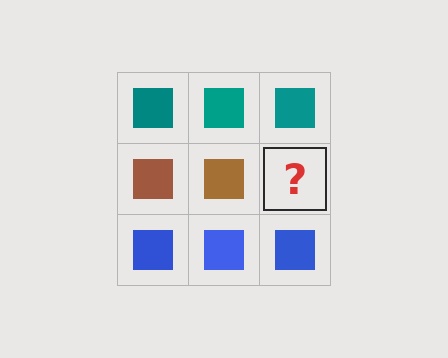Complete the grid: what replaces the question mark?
The question mark should be replaced with a brown square.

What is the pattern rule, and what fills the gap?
The rule is that each row has a consistent color. The gap should be filled with a brown square.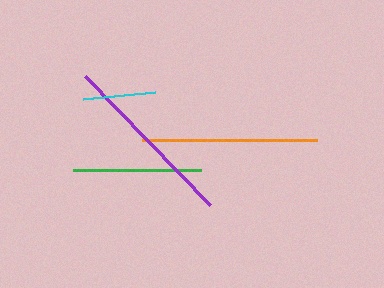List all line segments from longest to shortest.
From longest to shortest: purple, orange, green, cyan.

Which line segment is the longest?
The purple line is the longest at approximately 180 pixels.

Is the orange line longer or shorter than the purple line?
The purple line is longer than the orange line.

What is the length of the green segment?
The green segment is approximately 128 pixels long.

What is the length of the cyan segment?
The cyan segment is approximately 72 pixels long.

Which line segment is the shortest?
The cyan line is the shortest at approximately 72 pixels.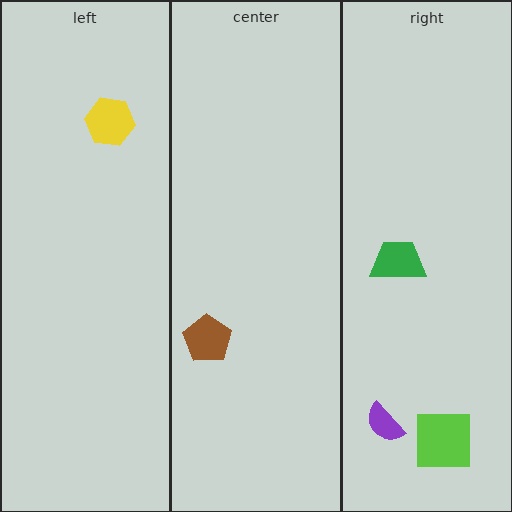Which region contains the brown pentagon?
The center region.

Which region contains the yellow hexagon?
The left region.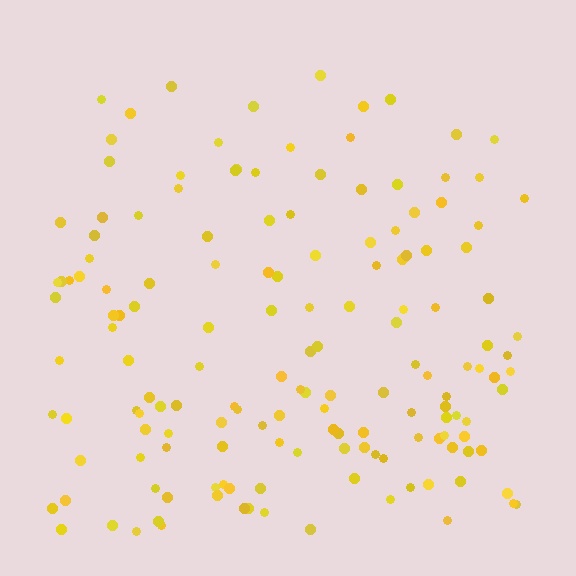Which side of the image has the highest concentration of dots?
The bottom.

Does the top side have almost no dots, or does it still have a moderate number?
Still a moderate number, just noticeably fewer than the bottom.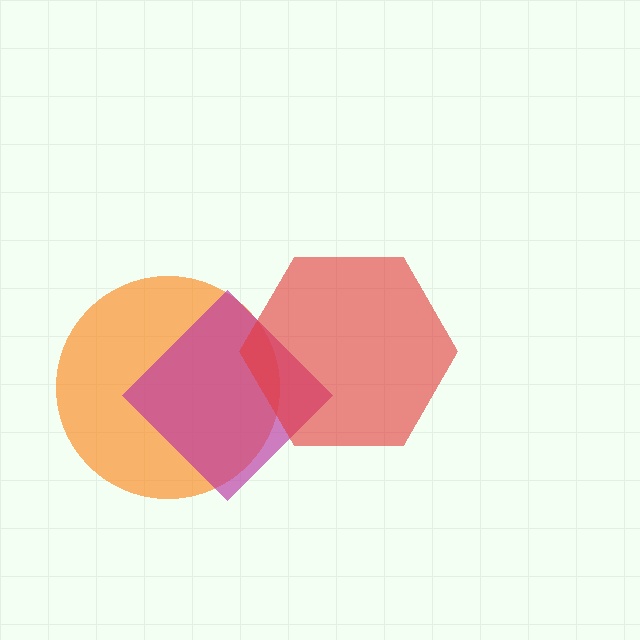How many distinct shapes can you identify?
There are 3 distinct shapes: an orange circle, a magenta diamond, a red hexagon.